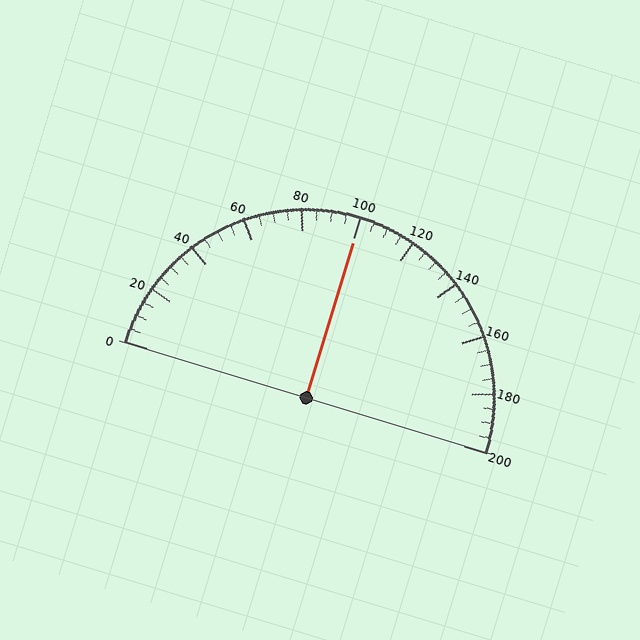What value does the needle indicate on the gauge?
The needle indicates approximately 100.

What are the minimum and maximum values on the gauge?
The gauge ranges from 0 to 200.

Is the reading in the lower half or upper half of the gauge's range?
The reading is in the upper half of the range (0 to 200).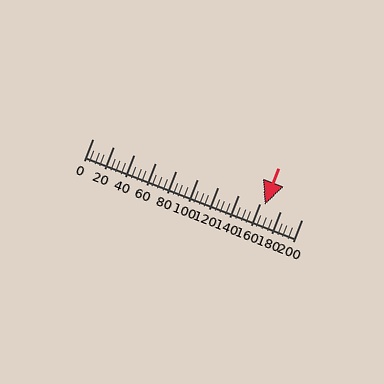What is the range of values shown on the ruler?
The ruler shows values from 0 to 200.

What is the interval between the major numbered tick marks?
The major tick marks are spaced 20 units apart.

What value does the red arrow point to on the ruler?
The red arrow points to approximately 165.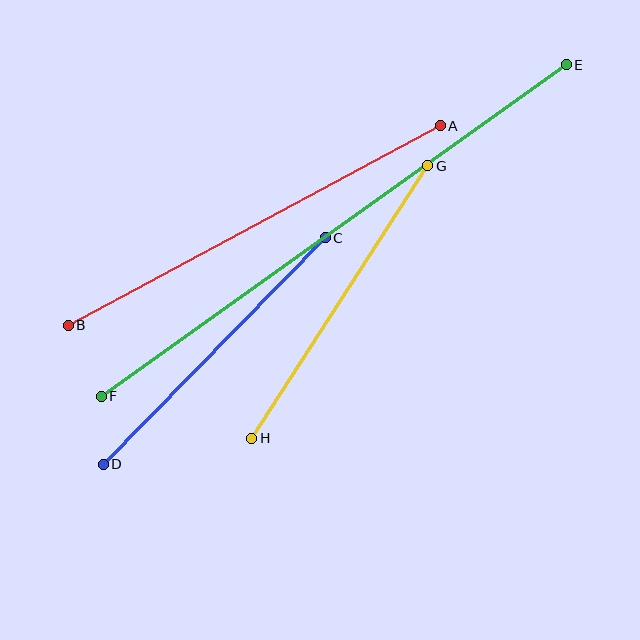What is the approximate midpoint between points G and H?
The midpoint is at approximately (340, 302) pixels.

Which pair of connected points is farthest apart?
Points E and F are farthest apart.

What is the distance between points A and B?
The distance is approximately 422 pixels.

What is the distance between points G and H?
The distance is approximately 325 pixels.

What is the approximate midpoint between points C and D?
The midpoint is at approximately (214, 351) pixels.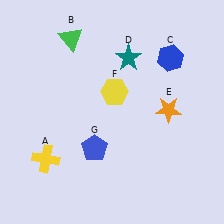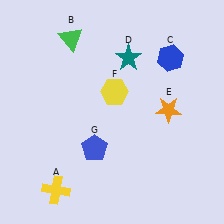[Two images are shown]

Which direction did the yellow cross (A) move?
The yellow cross (A) moved down.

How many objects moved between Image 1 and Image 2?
1 object moved between the two images.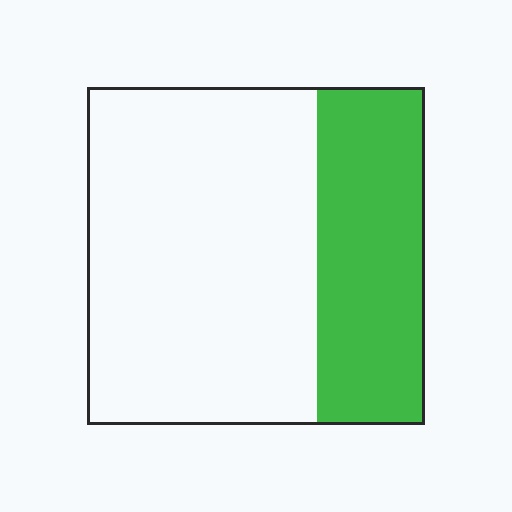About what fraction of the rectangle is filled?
About one third (1/3).